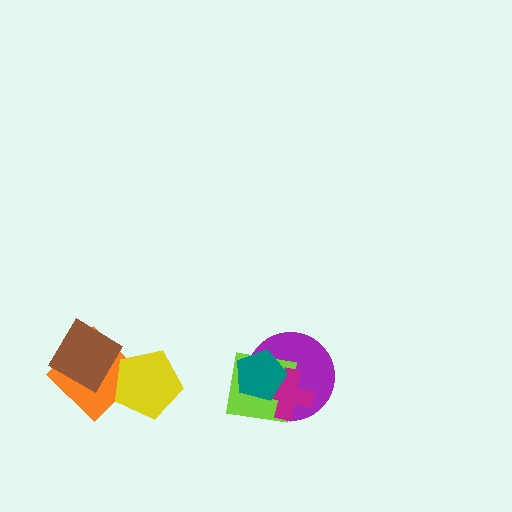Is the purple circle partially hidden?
Yes, it is partially covered by another shape.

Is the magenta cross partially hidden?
Yes, it is partially covered by another shape.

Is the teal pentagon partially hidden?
No, no other shape covers it.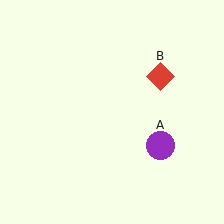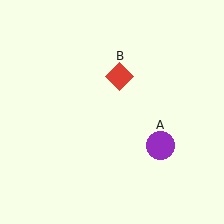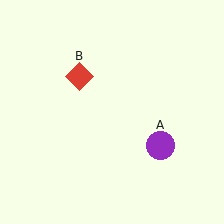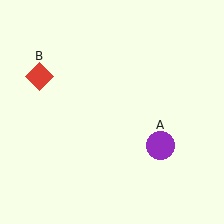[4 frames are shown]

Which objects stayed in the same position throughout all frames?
Purple circle (object A) remained stationary.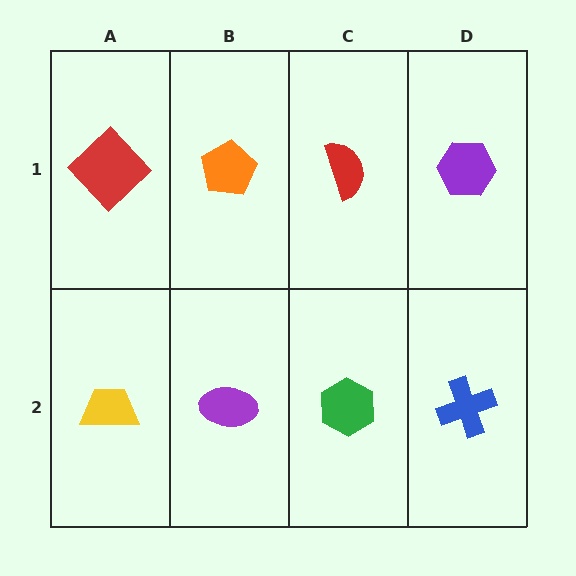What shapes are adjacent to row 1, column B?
A purple ellipse (row 2, column B), a red diamond (row 1, column A), a red semicircle (row 1, column C).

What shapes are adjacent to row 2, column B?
An orange pentagon (row 1, column B), a yellow trapezoid (row 2, column A), a green hexagon (row 2, column C).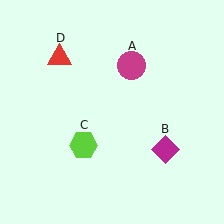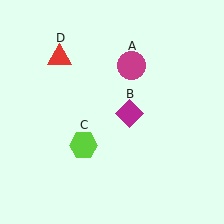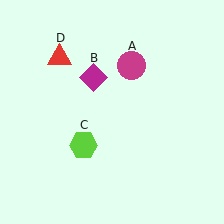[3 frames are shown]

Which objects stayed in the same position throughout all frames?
Magenta circle (object A) and lime hexagon (object C) and red triangle (object D) remained stationary.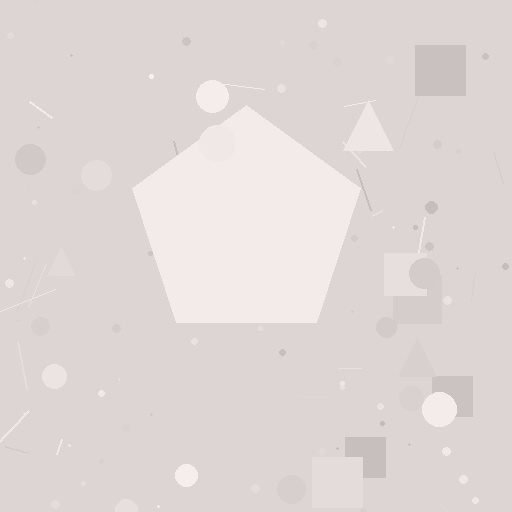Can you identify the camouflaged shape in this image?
The camouflaged shape is a pentagon.